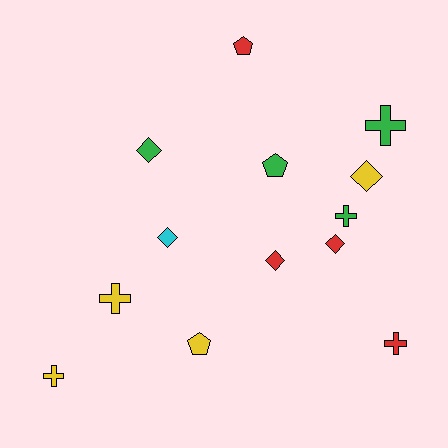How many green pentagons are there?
There is 1 green pentagon.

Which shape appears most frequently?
Diamond, with 5 objects.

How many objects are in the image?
There are 13 objects.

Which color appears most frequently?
Red, with 4 objects.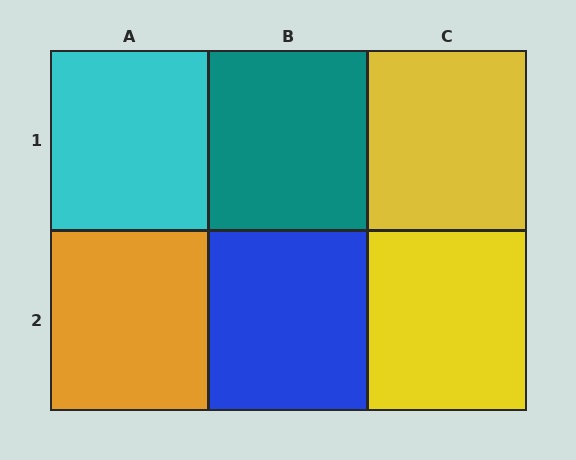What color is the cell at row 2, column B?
Blue.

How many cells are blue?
1 cell is blue.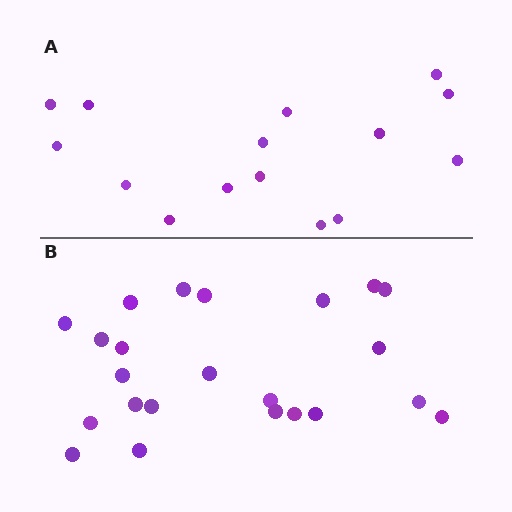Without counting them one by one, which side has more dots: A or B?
Region B (the bottom region) has more dots.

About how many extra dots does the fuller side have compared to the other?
Region B has roughly 8 or so more dots than region A.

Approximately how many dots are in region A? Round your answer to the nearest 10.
About 20 dots. (The exact count is 15, which rounds to 20.)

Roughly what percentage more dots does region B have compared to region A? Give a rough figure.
About 55% more.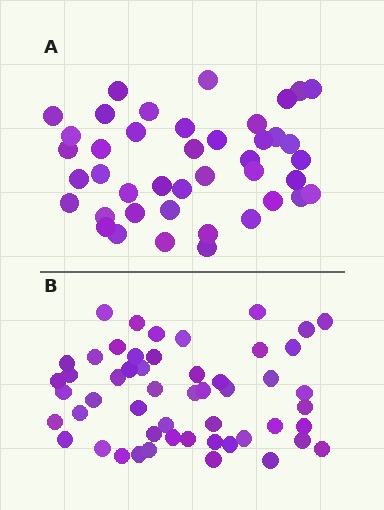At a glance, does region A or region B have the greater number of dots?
Region B (the bottom region) has more dots.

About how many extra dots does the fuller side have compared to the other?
Region B has roughly 10 or so more dots than region A.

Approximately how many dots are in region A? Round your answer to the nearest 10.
About 40 dots. (The exact count is 42, which rounds to 40.)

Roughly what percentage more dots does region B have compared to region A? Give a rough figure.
About 25% more.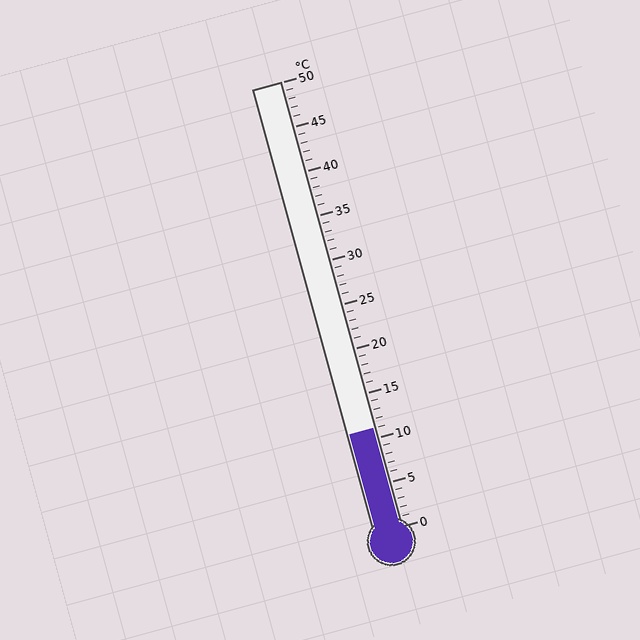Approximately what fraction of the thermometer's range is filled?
The thermometer is filled to approximately 20% of its range.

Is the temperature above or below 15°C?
The temperature is below 15°C.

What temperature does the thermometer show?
The thermometer shows approximately 11°C.